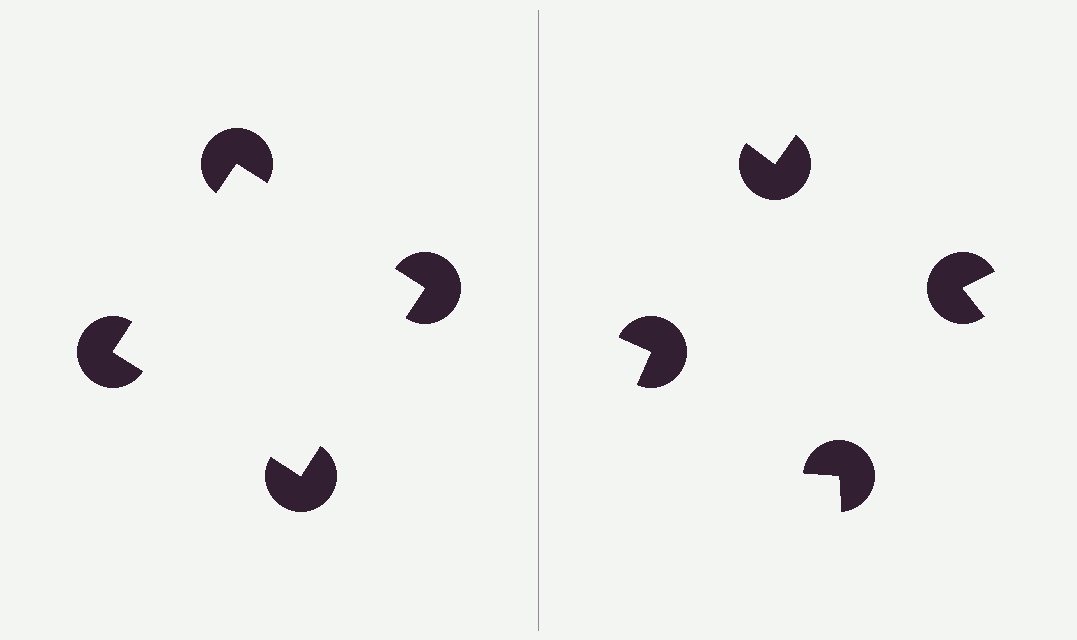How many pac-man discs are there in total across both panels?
8 — 4 on each side.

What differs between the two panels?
The pac-man discs are positioned identically on both sides; only the wedge orientations differ. On the left they align to a square; on the right they are misaligned.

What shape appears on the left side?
An illusory square.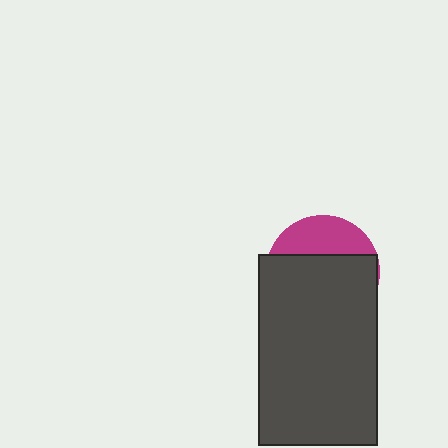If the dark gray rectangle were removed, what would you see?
You would see the complete magenta circle.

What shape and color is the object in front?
The object in front is a dark gray rectangle.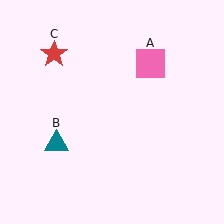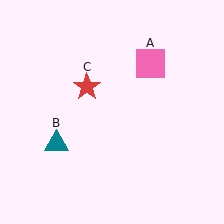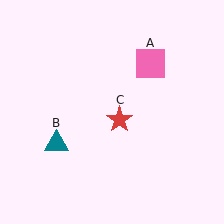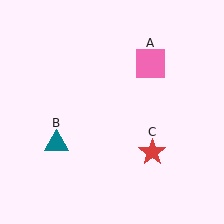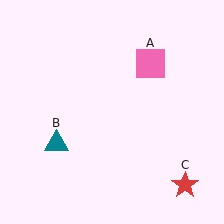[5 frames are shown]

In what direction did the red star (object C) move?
The red star (object C) moved down and to the right.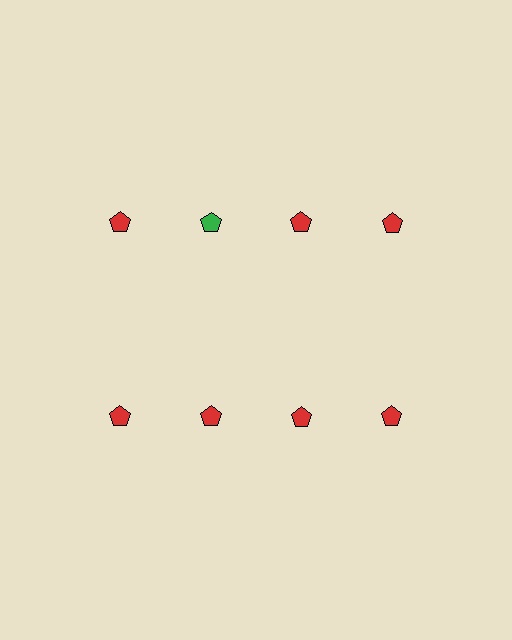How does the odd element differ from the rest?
It has a different color: green instead of red.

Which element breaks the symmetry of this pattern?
The green pentagon in the top row, second from left column breaks the symmetry. All other shapes are red pentagons.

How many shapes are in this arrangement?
There are 8 shapes arranged in a grid pattern.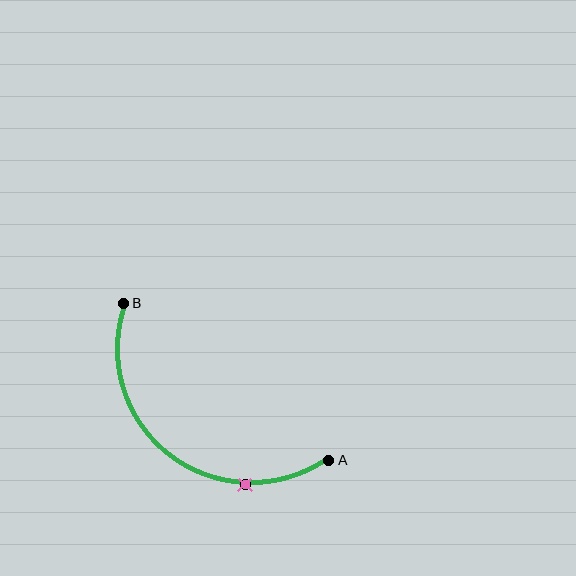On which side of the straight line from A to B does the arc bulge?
The arc bulges below and to the left of the straight line connecting A and B.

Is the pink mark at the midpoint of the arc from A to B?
No. The pink mark lies on the arc but is closer to endpoint A. The arc midpoint would be at the point on the curve equidistant along the arc from both A and B.